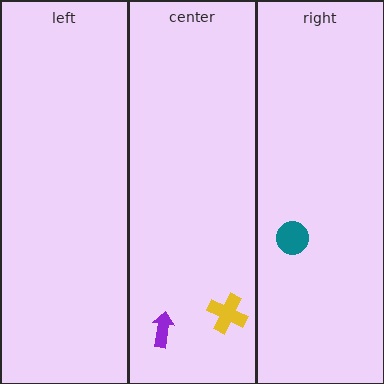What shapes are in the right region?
The teal circle.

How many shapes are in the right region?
1.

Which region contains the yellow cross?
The center region.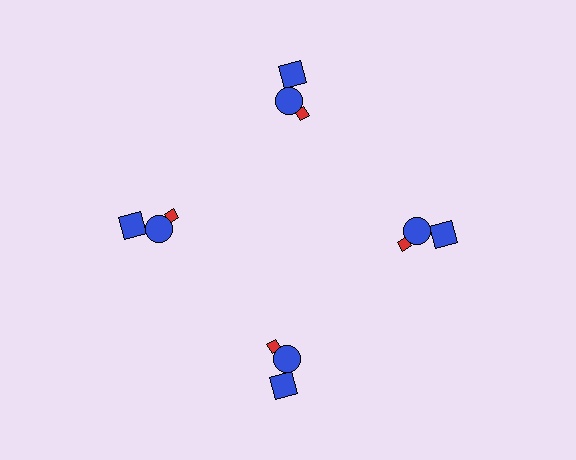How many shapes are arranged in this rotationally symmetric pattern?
There are 12 shapes, arranged in 4 groups of 3.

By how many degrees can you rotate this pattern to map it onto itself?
The pattern maps onto itself every 90 degrees of rotation.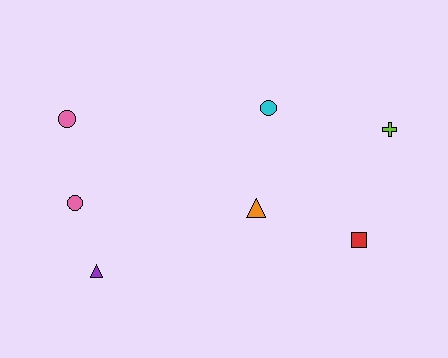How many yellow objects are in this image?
There are no yellow objects.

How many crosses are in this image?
There is 1 cross.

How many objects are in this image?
There are 7 objects.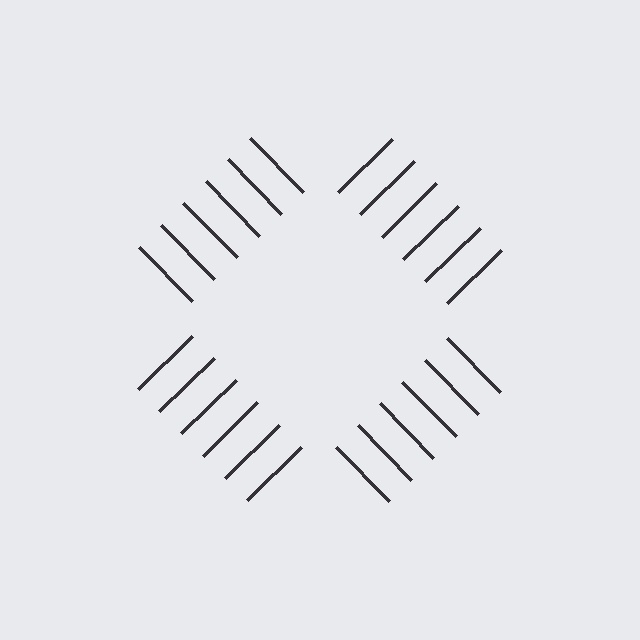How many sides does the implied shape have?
4 sides — the line-ends trace a square.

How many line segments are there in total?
24 — 6 along each of the 4 edges.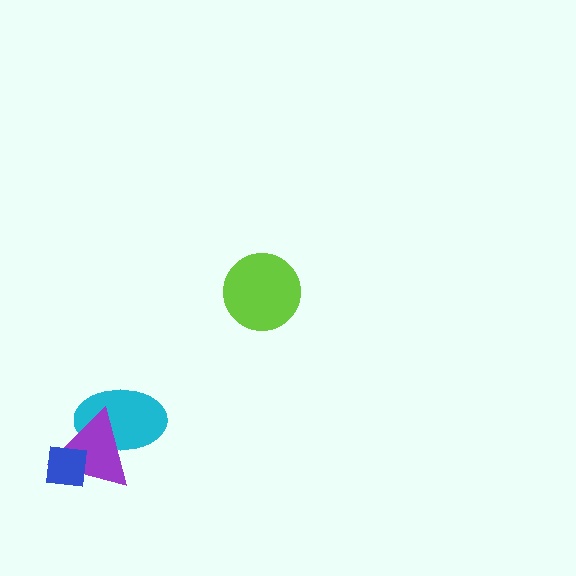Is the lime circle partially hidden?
No, no other shape covers it.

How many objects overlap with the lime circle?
0 objects overlap with the lime circle.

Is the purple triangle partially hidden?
Yes, it is partially covered by another shape.